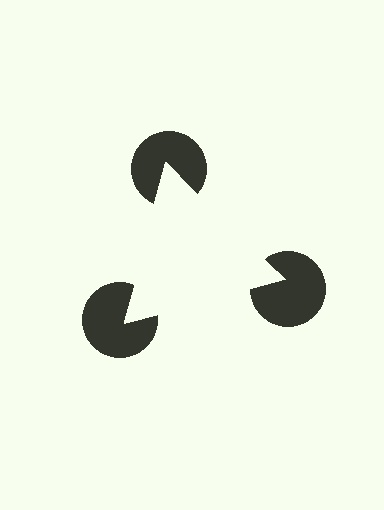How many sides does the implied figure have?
3 sides.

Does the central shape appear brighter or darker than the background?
It typically appears slightly brighter than the background, even though no actual brightness change is drawn.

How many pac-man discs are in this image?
There are 3 — one at each vertex of the illusory triangle.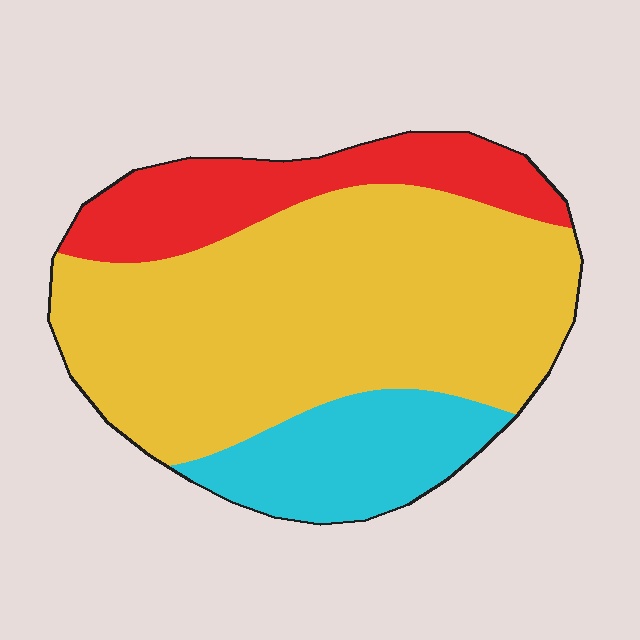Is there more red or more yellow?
Yellow.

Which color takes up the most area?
Yellow, at roughly 65%.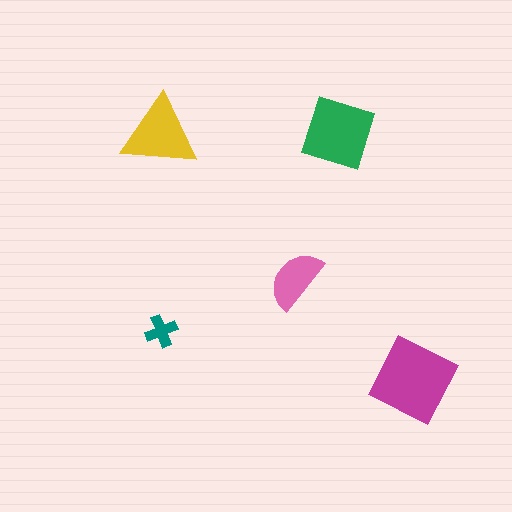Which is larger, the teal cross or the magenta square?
The magenta square.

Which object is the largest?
The magenta square.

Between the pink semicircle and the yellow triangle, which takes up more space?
The yellow triangle.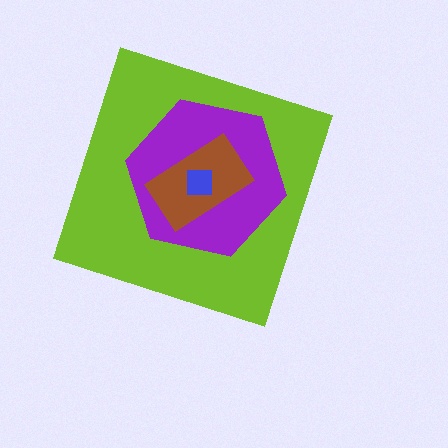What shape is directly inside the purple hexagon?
The brown rectangle.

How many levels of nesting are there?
4.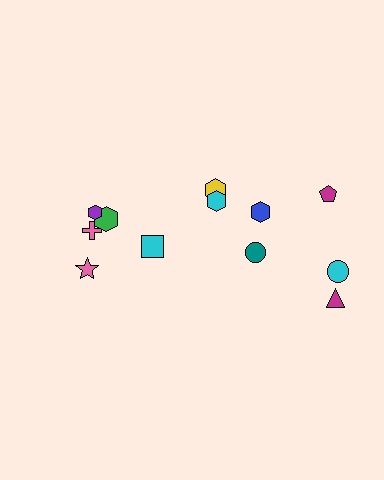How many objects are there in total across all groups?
There are 12 objects.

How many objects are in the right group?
There are 7 objects.